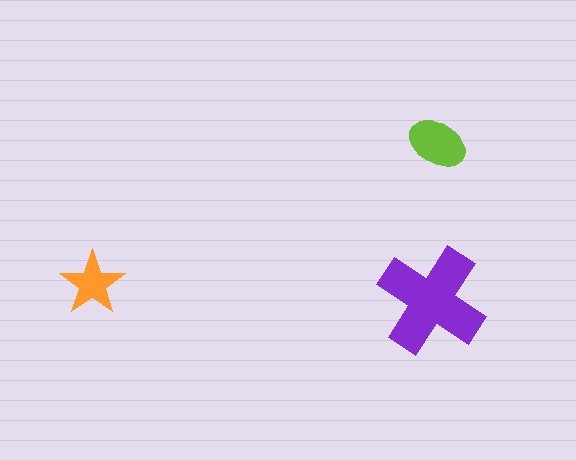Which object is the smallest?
The orange star.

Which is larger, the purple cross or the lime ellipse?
The purple cross.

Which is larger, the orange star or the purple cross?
The purple cross.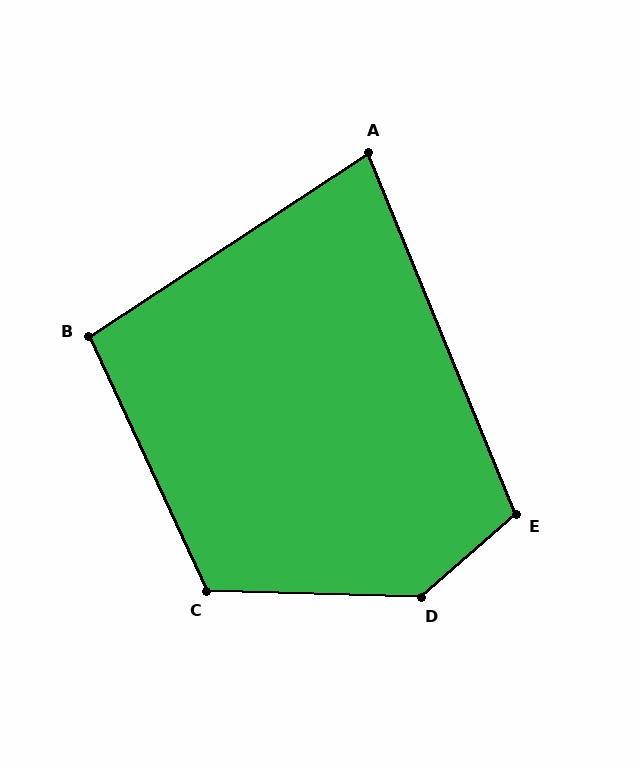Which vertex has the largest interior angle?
D, at approximately 137 degrees.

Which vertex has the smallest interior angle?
A, at approximately 79 degrees.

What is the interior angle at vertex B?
Approximately 98 degrees (obtuse).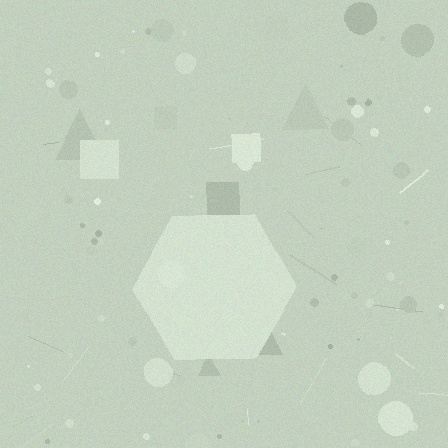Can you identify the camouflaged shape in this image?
The camouflaged shape is a hexagon.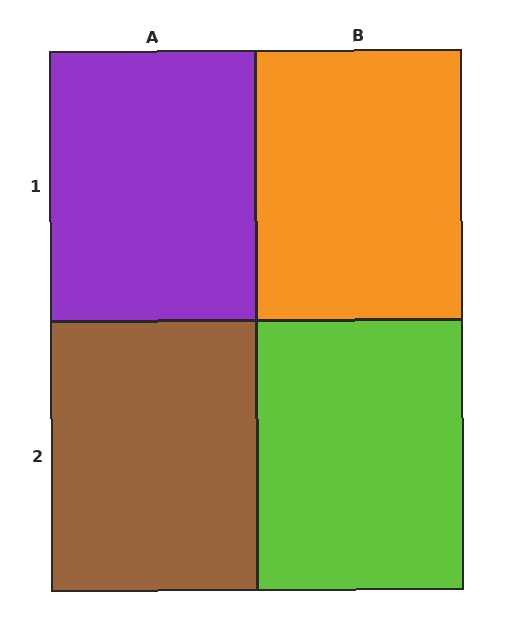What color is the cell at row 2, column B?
Lime.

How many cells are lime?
1 cell is lime.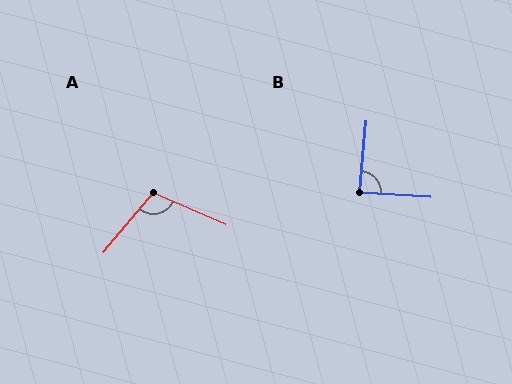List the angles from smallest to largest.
B (89°), A (106°).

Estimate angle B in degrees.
Approximately 89 degrees.